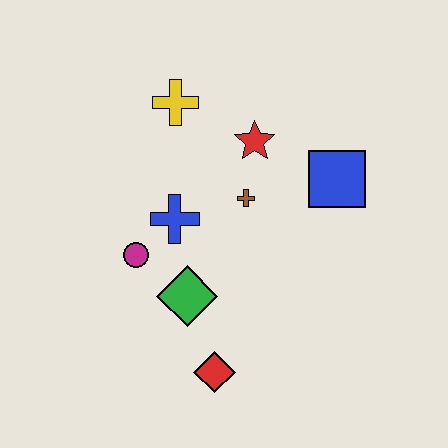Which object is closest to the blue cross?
The magenta circle is closest to the blue cross.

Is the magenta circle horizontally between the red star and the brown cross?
No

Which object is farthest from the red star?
The red diamond is farthest from the red star.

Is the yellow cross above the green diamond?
Yes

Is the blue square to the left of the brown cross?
No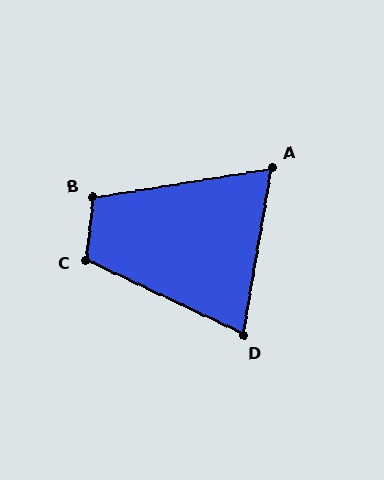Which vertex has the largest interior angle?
C, at approximately 109 degrees.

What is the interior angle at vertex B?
Approximately 106 degrees (obtuse).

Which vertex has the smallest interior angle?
A, at approximately 71 degrees.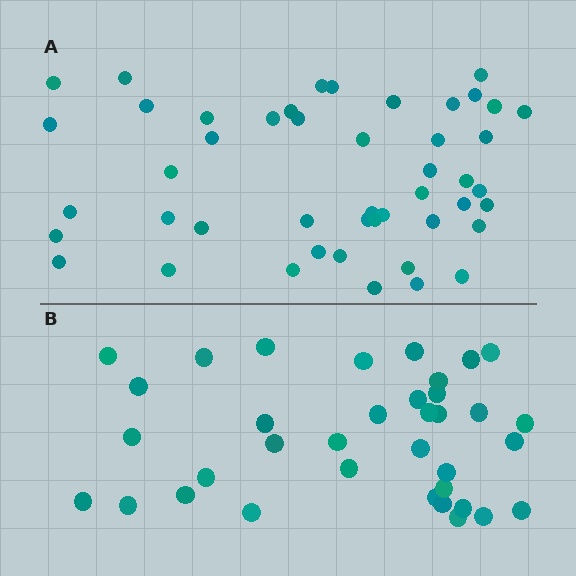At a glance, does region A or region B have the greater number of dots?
Region A (the top region) has more dots.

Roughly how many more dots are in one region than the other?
Region A has roughly 12 or so more dots than region B.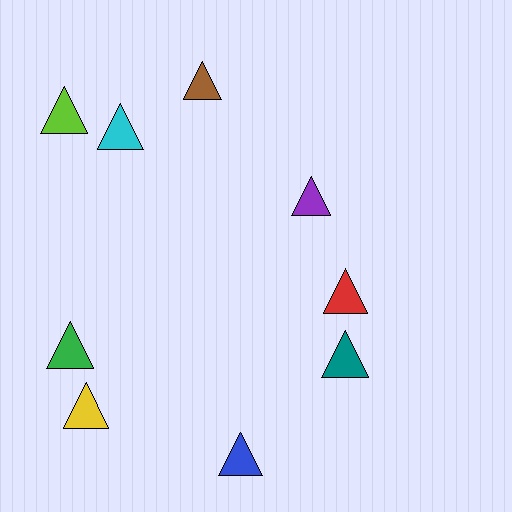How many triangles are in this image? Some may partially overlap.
There are 9 triangles.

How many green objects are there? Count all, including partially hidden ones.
There is 1 green object.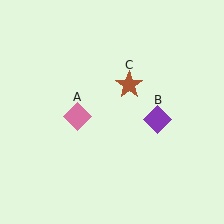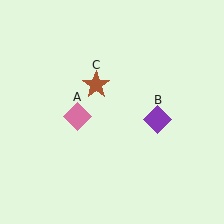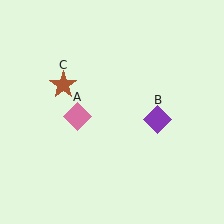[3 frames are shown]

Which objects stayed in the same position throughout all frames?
Pink diamond (object A) and purple diamond (object B) remained stationary.